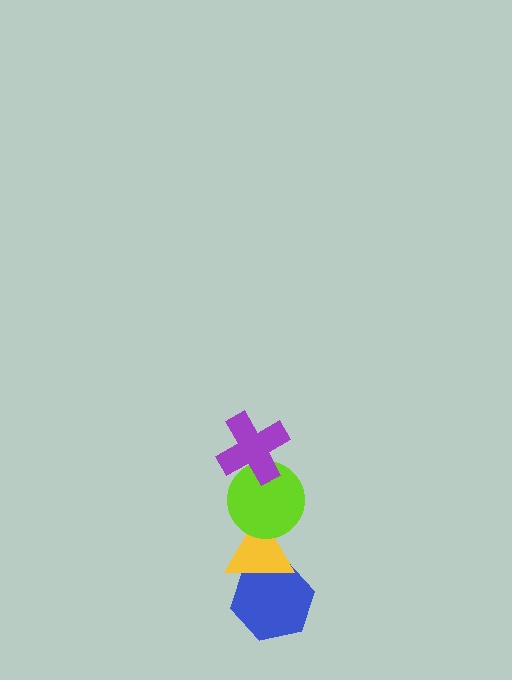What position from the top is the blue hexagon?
The blue hexagon is 4th from the top.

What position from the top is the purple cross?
The purple cross is 1st from the top.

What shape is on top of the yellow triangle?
The lime circle is on top of the yellow triangle.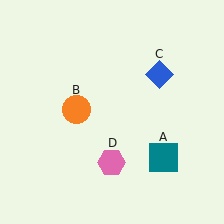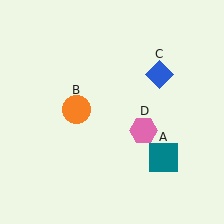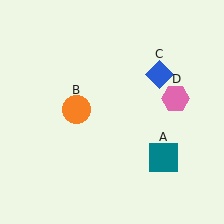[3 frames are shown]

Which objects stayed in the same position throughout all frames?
Teal square (object A) and orange circle (object B) and blue diamond (object C) remained stationary.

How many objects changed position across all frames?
1 object changed position: pink hexagon (object D).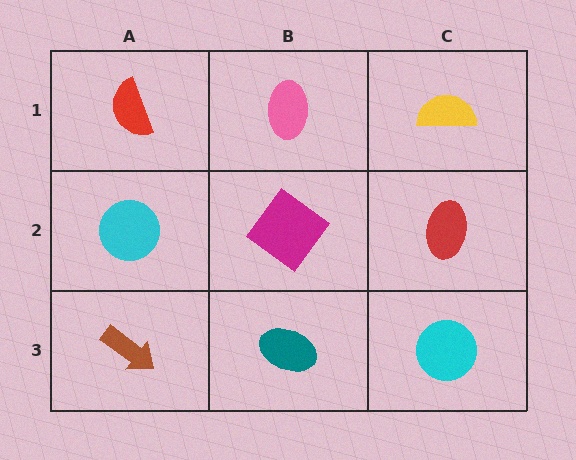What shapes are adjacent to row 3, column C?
A red ellipse (row 2, column C), a teal ellipse (row 3, column B).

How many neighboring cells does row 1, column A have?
2.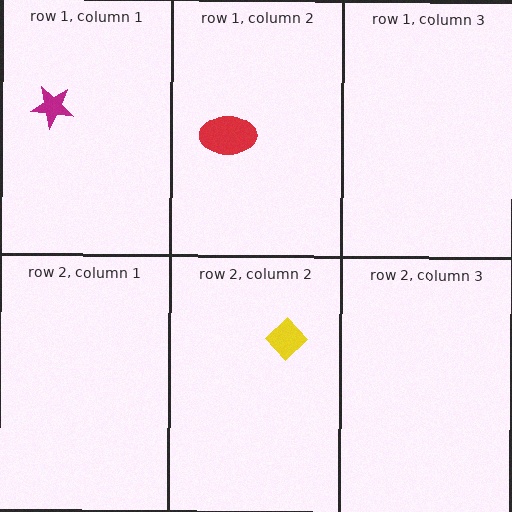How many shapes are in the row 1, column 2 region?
1.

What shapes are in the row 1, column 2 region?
The red ellipse.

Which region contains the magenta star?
The row 1, column 1 region.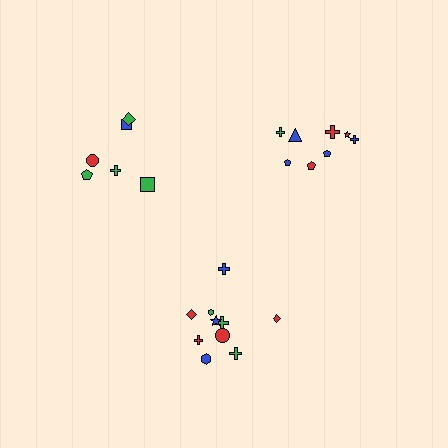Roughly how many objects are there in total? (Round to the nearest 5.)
Roughly 25 objects in total.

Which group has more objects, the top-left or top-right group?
The top-right group.